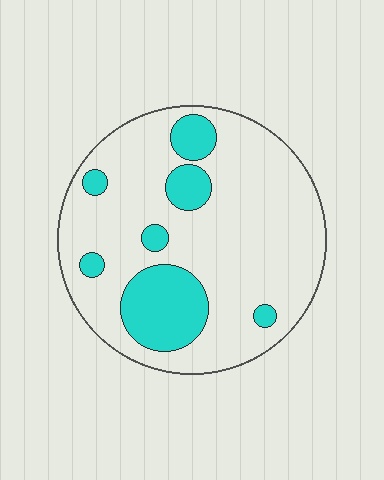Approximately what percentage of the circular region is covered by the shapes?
Approximately 20%.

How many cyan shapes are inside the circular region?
7.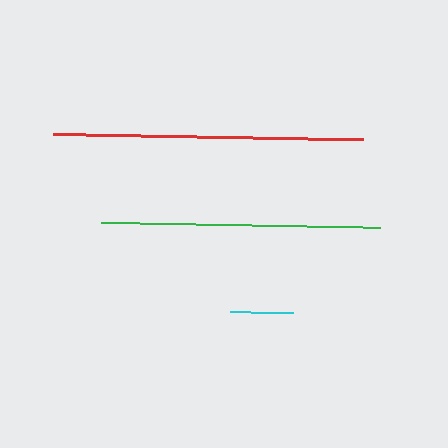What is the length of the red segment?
The red segment is approximately 310 pixels long.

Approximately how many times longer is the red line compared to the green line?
The red line is approximately 1.1 times the length of the green line.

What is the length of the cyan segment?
The cyan segment is approximately 63 pixels long.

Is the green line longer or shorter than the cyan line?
The green line is longer than the cyan line.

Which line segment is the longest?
The red line is the longest at approximately 310 pixels.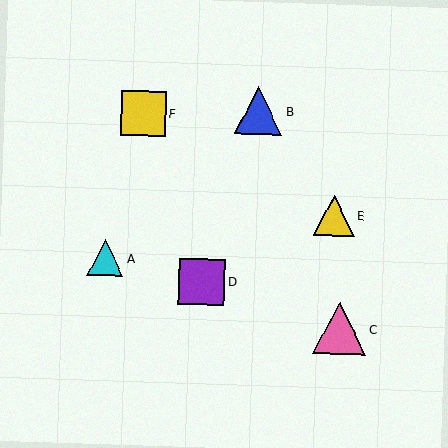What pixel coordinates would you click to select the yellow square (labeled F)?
Click at (143, 113) to select the yellow square F.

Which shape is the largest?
The pink triangle (labeled C) is the largest.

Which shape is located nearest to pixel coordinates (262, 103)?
The blue triangle (labeled B) at (259, 111) is nearest to that location.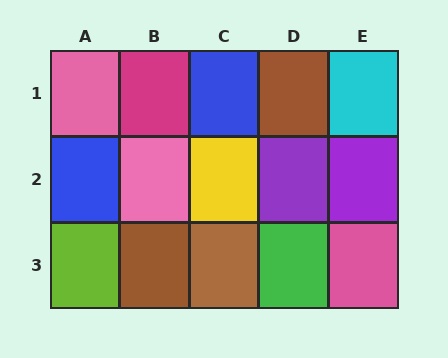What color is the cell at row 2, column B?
Pink.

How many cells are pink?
3 cells are pink.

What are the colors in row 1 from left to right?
Pink, magenta, blue, brown, cyan.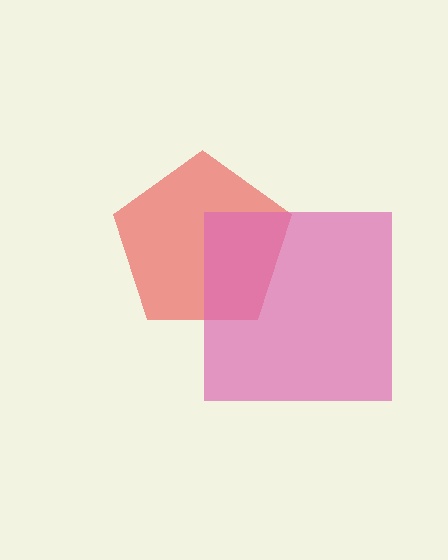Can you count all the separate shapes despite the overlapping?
Yes, there are 2 separate shapes.